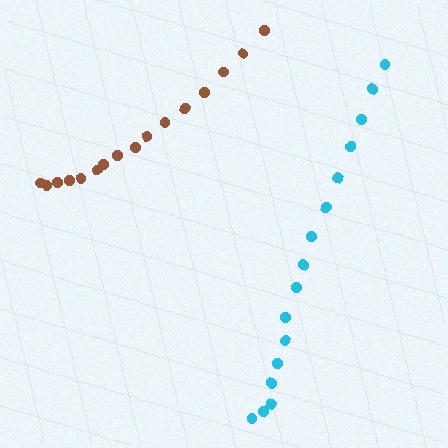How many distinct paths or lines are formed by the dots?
There are 2 distinct paths.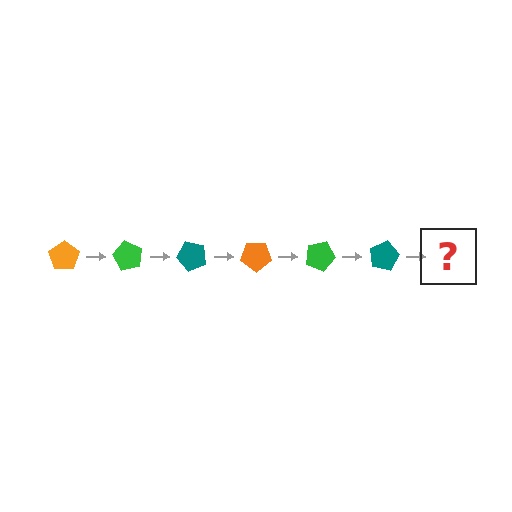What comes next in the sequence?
The next element should be an orange pentagon, rotated 360 degrees from the start.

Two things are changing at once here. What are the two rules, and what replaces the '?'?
The two rules are that it rotates 60 degrees each step and the color cycles through orange, green, and teal. The '?' should be an orange pentagon, rotated 360 degrees from the start.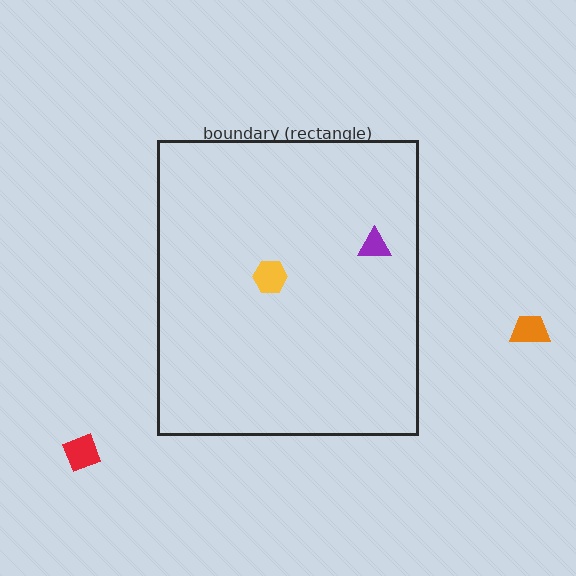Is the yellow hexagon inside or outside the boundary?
Inside.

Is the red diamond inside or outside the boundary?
Outside.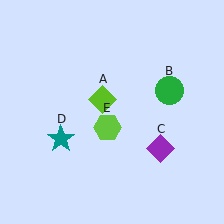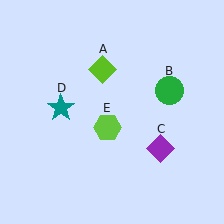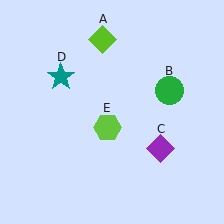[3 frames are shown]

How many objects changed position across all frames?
2 objects changed position: lime diamond (object A), teal star (object D).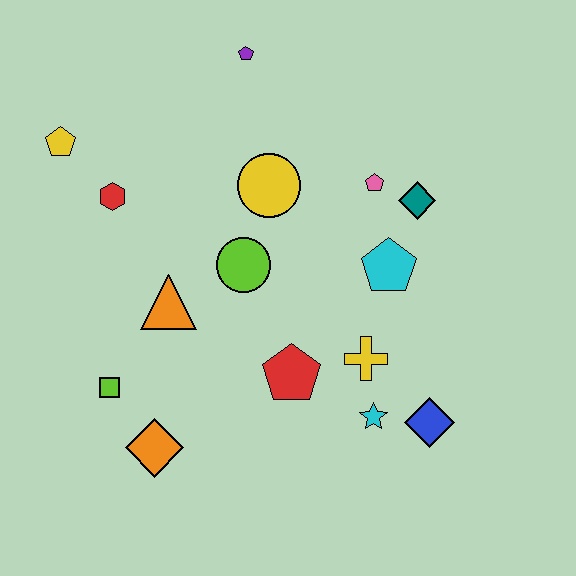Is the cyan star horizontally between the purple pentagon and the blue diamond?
Yes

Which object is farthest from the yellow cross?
The yellow pentagon is farthest from the yellow cross.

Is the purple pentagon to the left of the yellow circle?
Yes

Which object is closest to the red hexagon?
The yellow pentagon is closest to the red hexagon.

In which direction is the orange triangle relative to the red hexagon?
The orange triangle is below the red hexagon.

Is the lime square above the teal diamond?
No